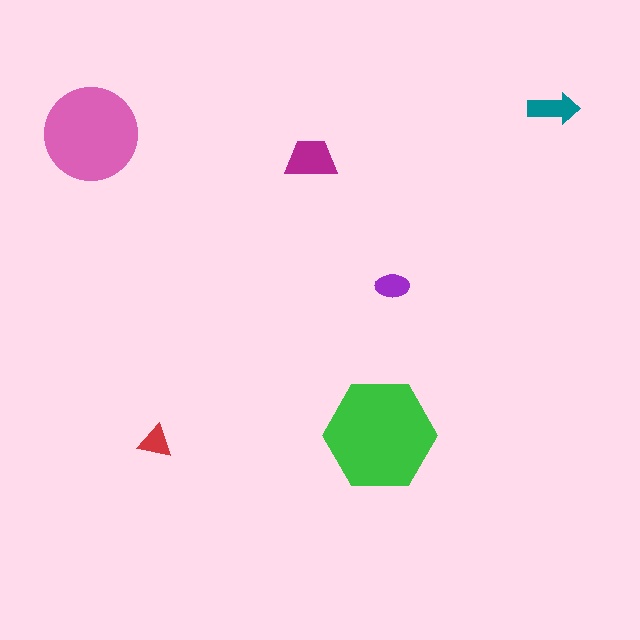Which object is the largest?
The green hexagon.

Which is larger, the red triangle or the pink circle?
The pink circle.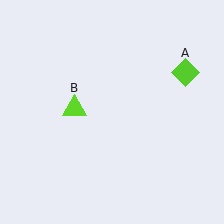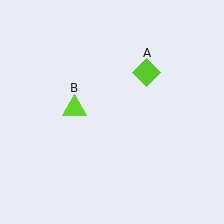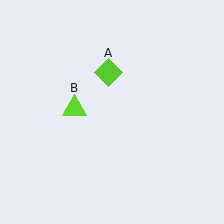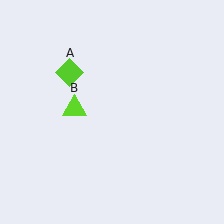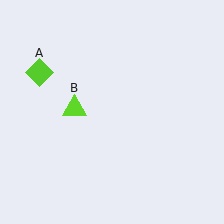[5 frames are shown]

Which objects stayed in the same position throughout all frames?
Lime triangle (object B) remained stationary.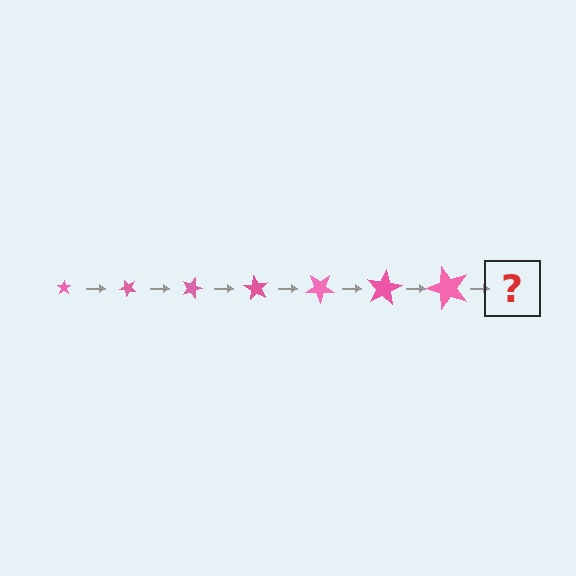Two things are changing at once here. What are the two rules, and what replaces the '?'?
The two rules are that the star grows larger each step and it rotates 45 degrees each step. The '?' should be a star, larger than the previous one and rotated 315 degrees from the start.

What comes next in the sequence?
The next element should be a star, larger than the previous one and rotated 315 degrees from the start.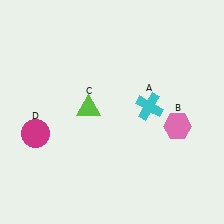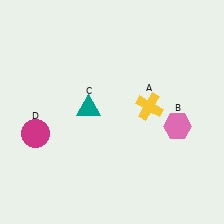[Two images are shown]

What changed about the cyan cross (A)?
In Image 1, A is cyan. In Image 2, it changed to yellow.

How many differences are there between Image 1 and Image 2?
There are 2 differences between the two images.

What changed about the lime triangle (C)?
In Image 1, C is lime. In Image 2, it changed to teal.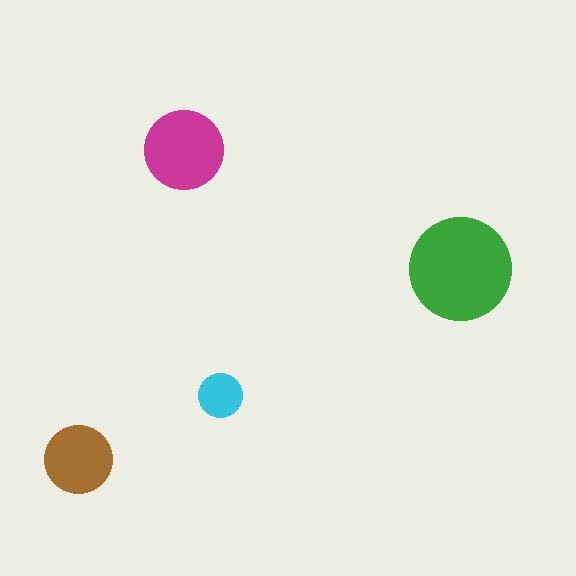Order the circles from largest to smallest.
the green one, the magenta one, the brown one, the cyan one.